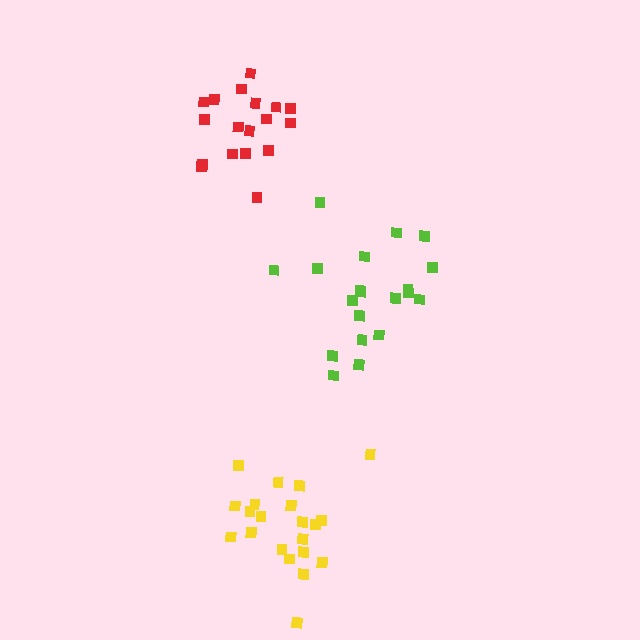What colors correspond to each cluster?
The clusters are colored: lime, red, yellow.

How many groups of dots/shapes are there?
There are 3 groups.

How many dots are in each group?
Group 1: 20 dots, Group 2: 18 dots, Group 3: 21 dots (59 total).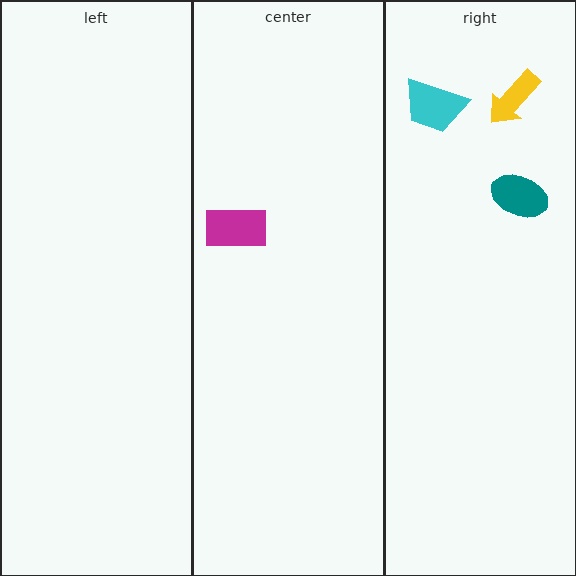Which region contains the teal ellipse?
The right region.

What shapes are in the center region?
The magenta rectangle.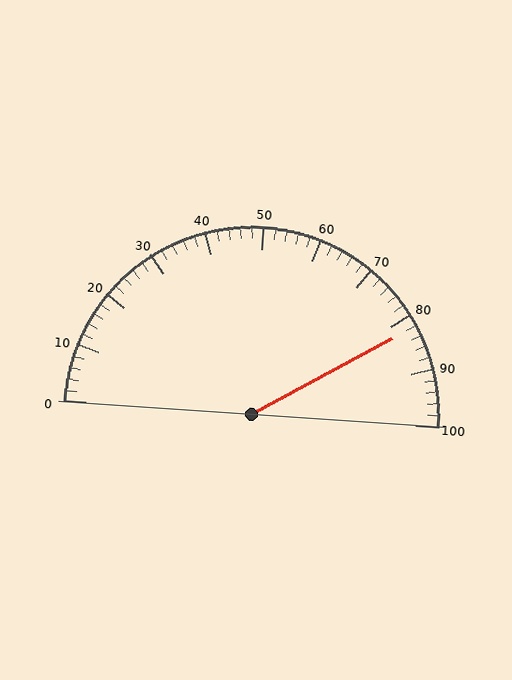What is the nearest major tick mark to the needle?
The nearest major tick mark is 80.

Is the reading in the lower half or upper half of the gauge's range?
The reading is in the upper half of the range (0 to 100).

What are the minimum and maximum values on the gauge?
The gauge ranges from 0 to 100.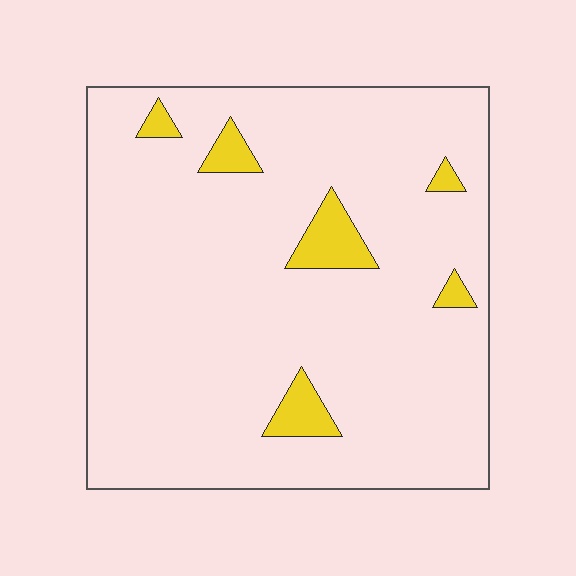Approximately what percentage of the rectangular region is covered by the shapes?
Approximately 5%.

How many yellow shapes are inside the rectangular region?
6.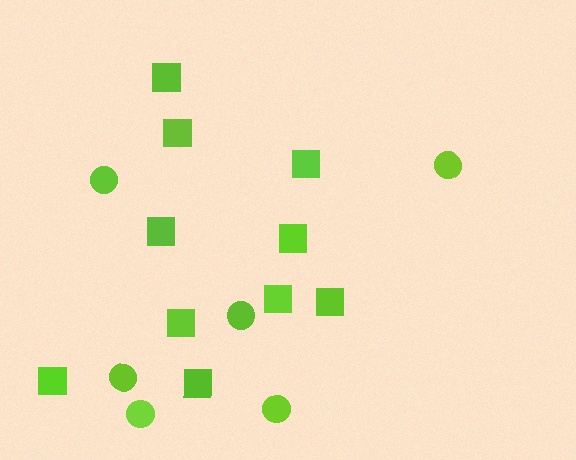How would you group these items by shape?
There are 2 groups: one group of squares (10) and one group of circles (6).